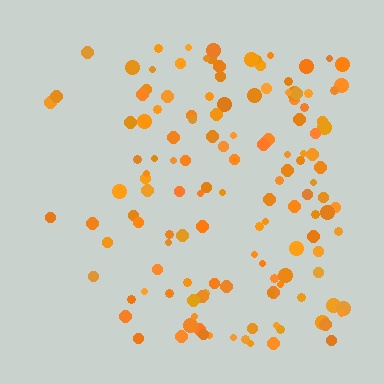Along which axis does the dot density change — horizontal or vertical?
Horizontal.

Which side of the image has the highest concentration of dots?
The right.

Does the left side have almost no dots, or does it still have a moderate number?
Still a moderate number, just noticeably fewer than the right.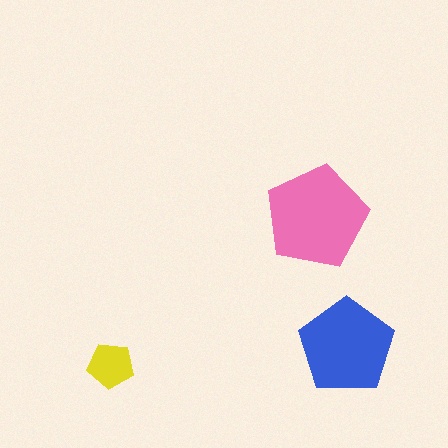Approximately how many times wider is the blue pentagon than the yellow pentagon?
About 2 times wider.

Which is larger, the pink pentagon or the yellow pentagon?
The pink one.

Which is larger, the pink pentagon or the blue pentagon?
The pink one.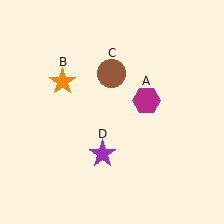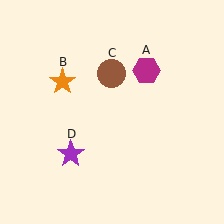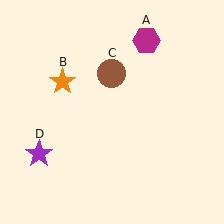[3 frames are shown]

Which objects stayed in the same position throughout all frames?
Orange star (object B) and brown circle (object C) remained stationary.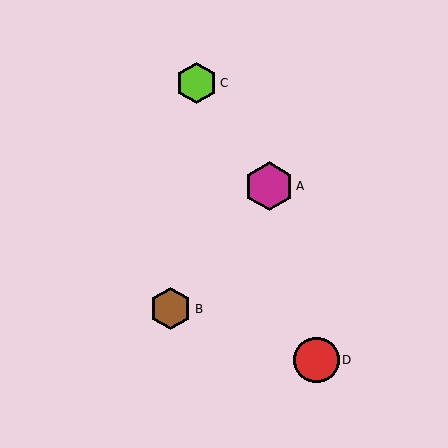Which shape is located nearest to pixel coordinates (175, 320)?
The brown hexagon (labeled B) at (170, 309) is nearest to that location.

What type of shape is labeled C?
Shape C is a lime hexagon.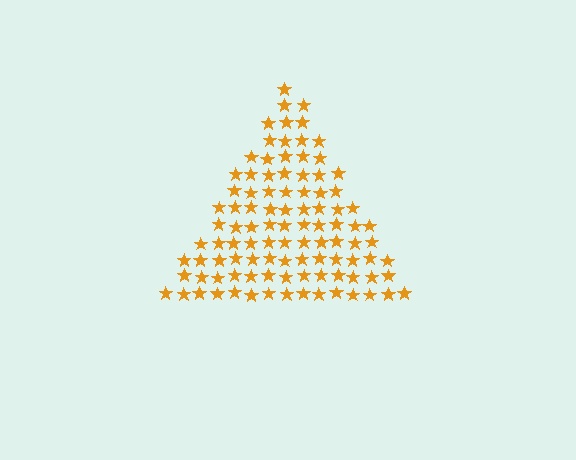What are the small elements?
The small elements are stars.